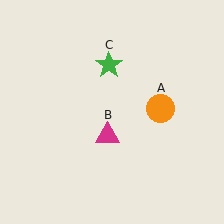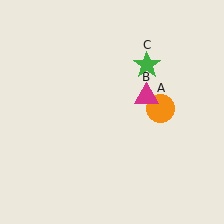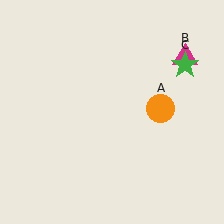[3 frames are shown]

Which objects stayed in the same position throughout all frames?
Orange circle (object A) remained stationary.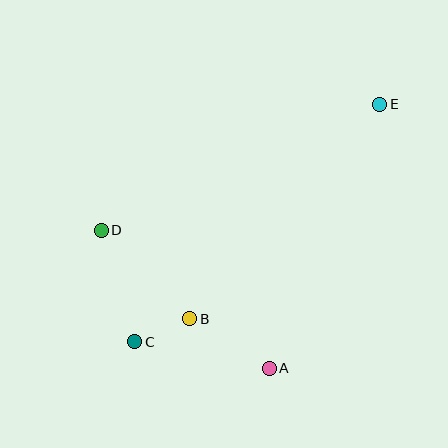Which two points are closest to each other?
Points B and C are closest to each other.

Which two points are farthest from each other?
Points C and E are farthest from each other.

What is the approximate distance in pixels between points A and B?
The distance between A and B is approximately 94 pixels.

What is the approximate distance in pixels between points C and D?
The distance between C and D is approximately 116 pixels.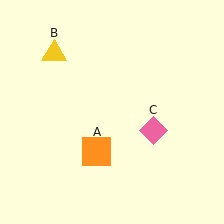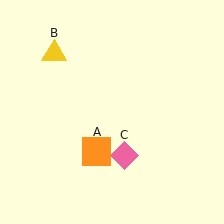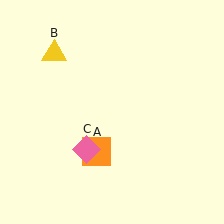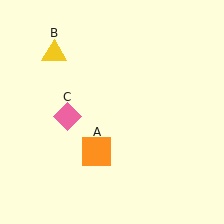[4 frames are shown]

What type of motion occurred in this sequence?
The pink diamond (object C) rotated clockwise around the center of the scene.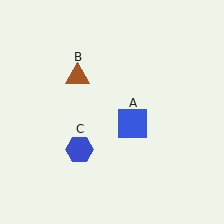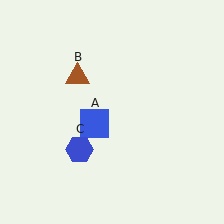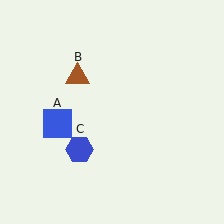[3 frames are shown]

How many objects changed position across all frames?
1 object changed position: blue square (object A).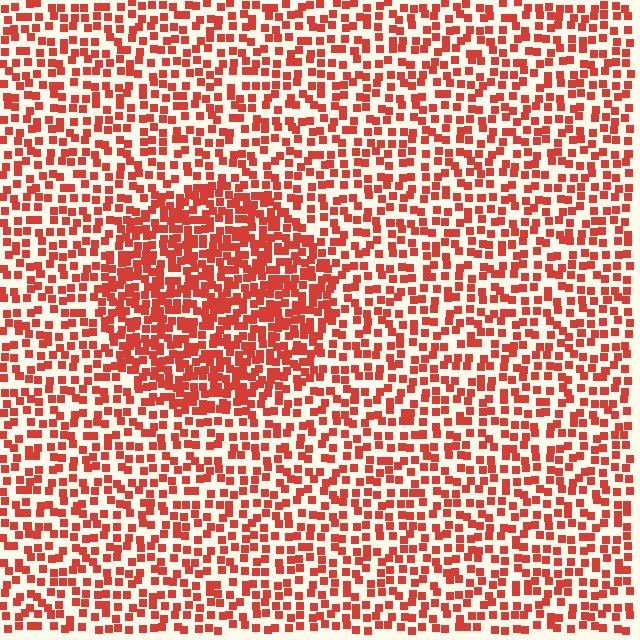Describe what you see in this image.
The image contains small red elements arranged at two different densities. A circle-shaped region is visible where the elements are more densely packed than the surrounding area.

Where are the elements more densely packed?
The elements are more densely packed inside the circle boundary.